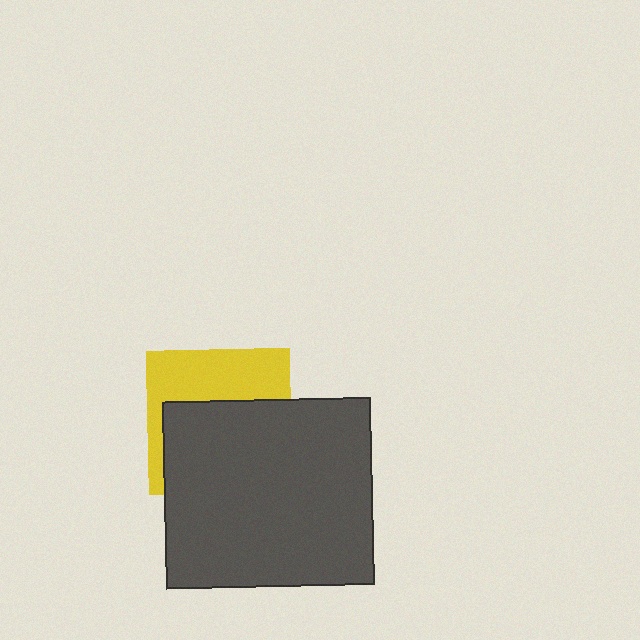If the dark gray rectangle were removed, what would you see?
You would see the complete yellow square.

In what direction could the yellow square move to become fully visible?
The yellow square could move up. That would shift it out from behind the dark gray rectangle entirely.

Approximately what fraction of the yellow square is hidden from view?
Roughly 59% of the yellow square is hidden behind the dark gray rectangle.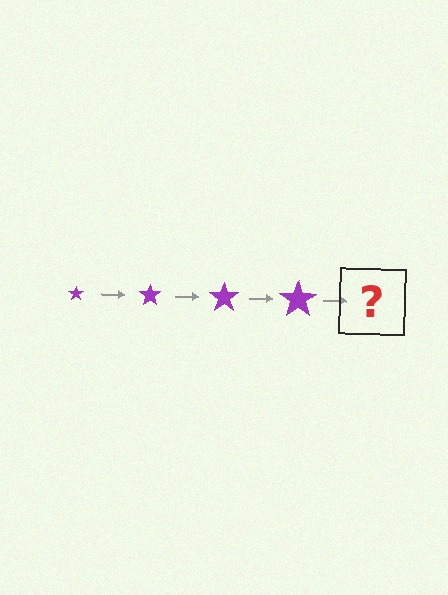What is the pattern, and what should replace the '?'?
The pattern is that the star gets progressively larger each step. The '?' should be a purple star, larger than the previous one.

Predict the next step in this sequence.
The next step is a purple star, larger than the previous one.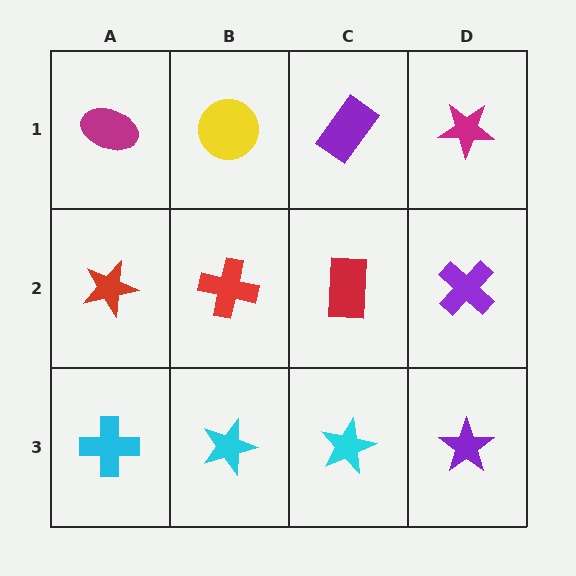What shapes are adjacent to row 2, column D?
A magenta star (row 1, column D), a purple star (row 3, column D), a red rectangle (row 2, column C).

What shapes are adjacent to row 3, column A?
A red star (row 2, column A), a cyan star (row 3, column B).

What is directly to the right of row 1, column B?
A purple rectangle.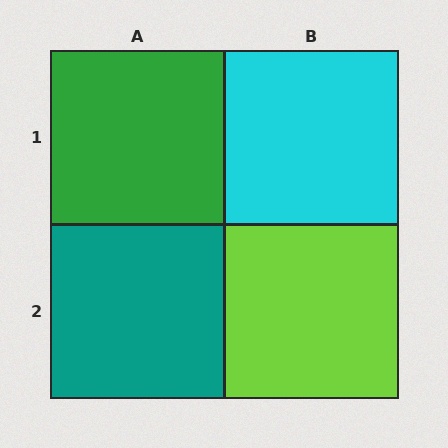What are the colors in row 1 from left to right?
Green, cyan.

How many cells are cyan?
1 cell is cyan.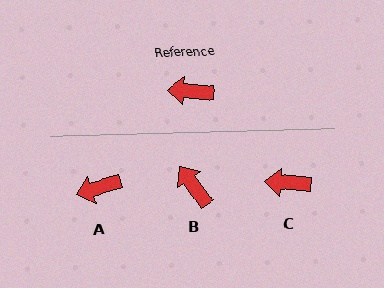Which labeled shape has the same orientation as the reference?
C.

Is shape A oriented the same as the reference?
No, it is off by about 21 degrees.